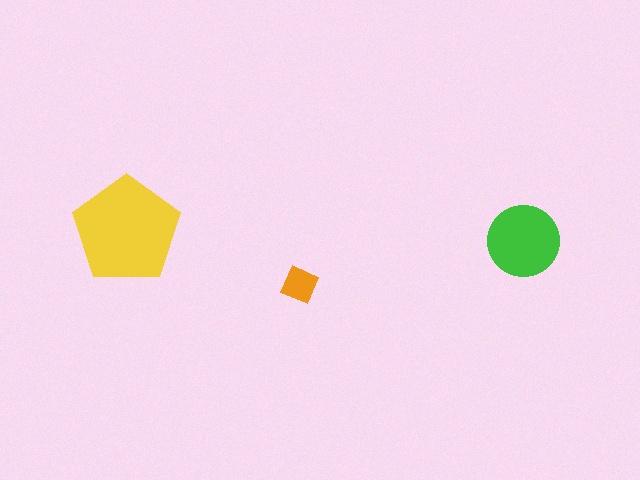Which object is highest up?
The yellow pentagon is topmost.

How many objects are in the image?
There are 3 objects in the image.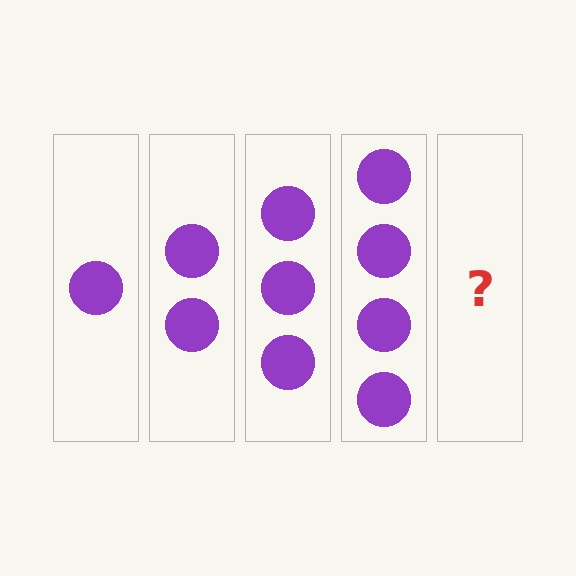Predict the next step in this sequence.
The next step is 5 circles.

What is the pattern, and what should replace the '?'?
The pattern is that each step adds one more circle. The '?' should be 5 circles.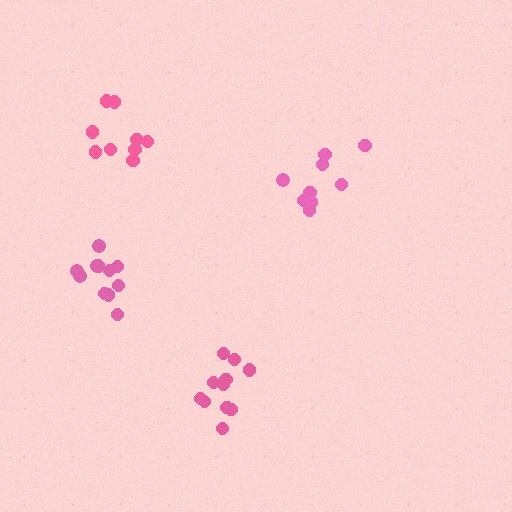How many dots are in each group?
Group 1: 9 dots, Group 2: 11 dots, Group 3: 9 dots, Group 4: 11 dots (40 total).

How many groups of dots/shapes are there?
There are 4 groups.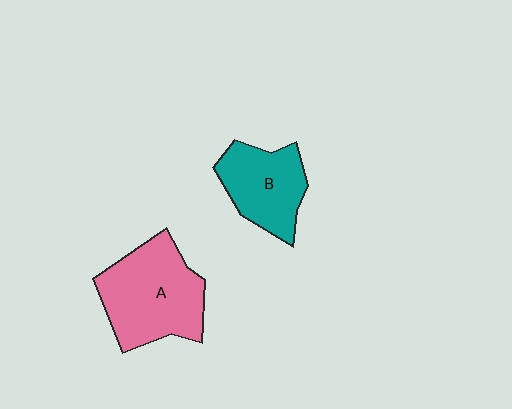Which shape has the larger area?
Shape A (pink).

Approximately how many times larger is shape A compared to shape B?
Approximately 1.4 times.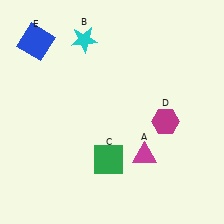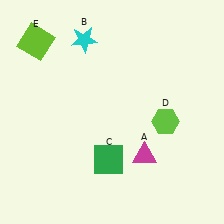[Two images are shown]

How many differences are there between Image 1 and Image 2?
There are 2 differences between the two images.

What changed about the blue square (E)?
In Image 1, E is blue. In Image 2, it changed to lime.